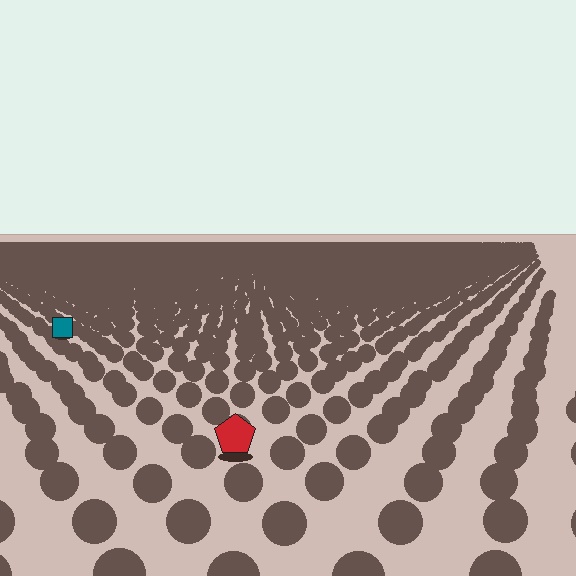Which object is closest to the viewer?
The red pentagon is closest. The texture marks near it are larger and more spread out.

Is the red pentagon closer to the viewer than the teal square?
Yes. The red pentagon is closer — you can tell from the texture gradient: the ground texture is coarser near it.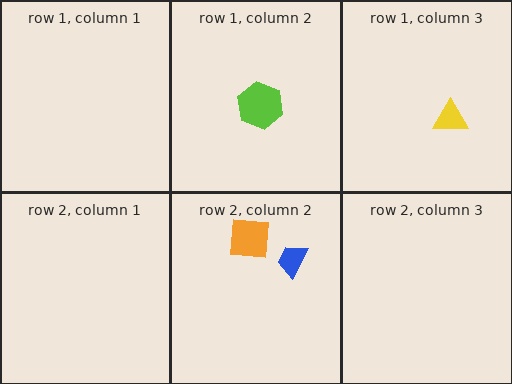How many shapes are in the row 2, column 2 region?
2.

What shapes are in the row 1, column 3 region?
The yellow triangle.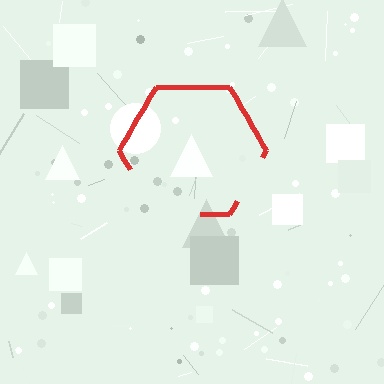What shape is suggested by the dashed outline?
The dashed outline suggests a hexagon.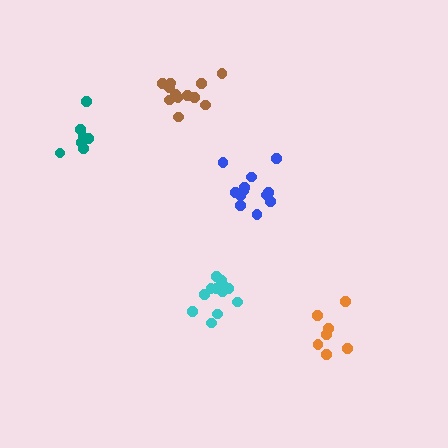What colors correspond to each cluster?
The clusters are colored: cyan, teal, blue, orange, brown.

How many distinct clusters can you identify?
There are 5 distinct clusters.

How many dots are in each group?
Group 1: 12 dots, Group 2: 7 dots, Group 3: 12 dots, Group 4: 7 dots, Group 5: 12 dots (50 total).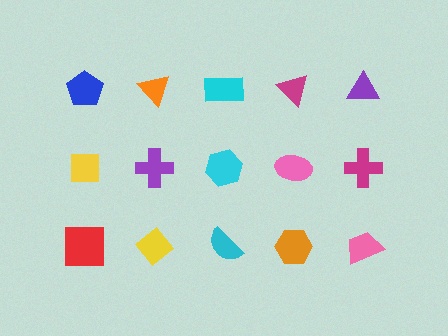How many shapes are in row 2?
5 shapes.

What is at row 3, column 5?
A pink trapezoid.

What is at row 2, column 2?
A purple cross.